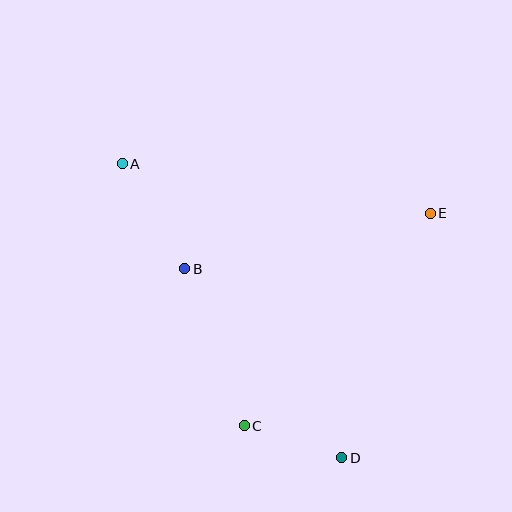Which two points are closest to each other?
Points C and D are closest to each other.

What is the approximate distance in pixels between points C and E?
The distance between C and E is approximately 282 pixels.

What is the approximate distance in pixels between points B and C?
The distance between B and C is approximately 168 pixels.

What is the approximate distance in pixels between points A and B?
The distance between A and B is approximately 122 pixels.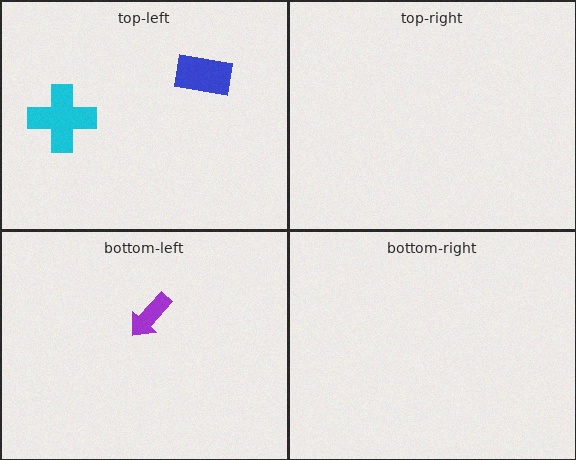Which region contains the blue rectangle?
The top-left region.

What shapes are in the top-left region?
The blue rectangle, the cyan cross.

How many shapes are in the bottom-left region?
1.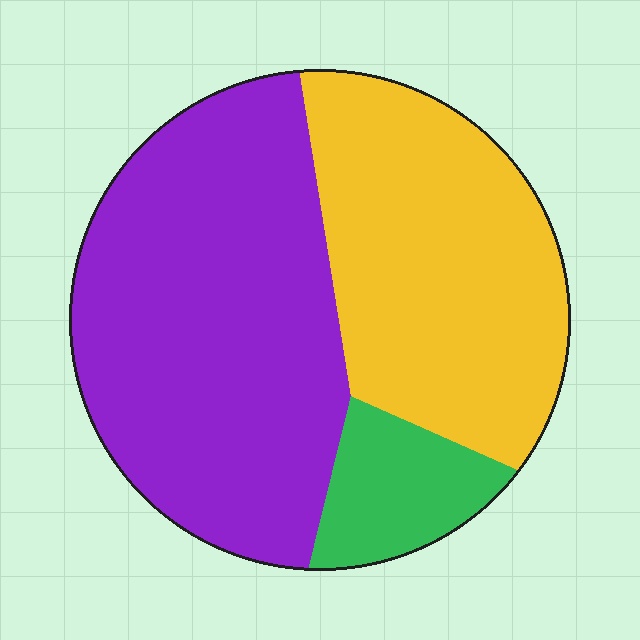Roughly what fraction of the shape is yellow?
Yellow takes up about three eighths (3/8) of the shape.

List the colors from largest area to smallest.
From largest to smallest: purple, yellow, green.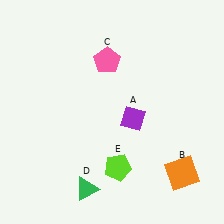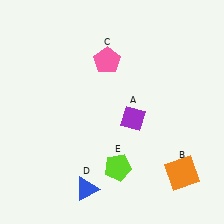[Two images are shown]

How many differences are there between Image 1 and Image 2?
There is 1 difference between the two images.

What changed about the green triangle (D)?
In Image 1, D is green. In Image 2, it changed to blue.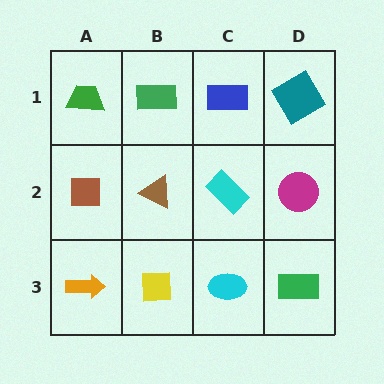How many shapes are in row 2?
4 shapes.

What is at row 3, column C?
A cyan ellipse.